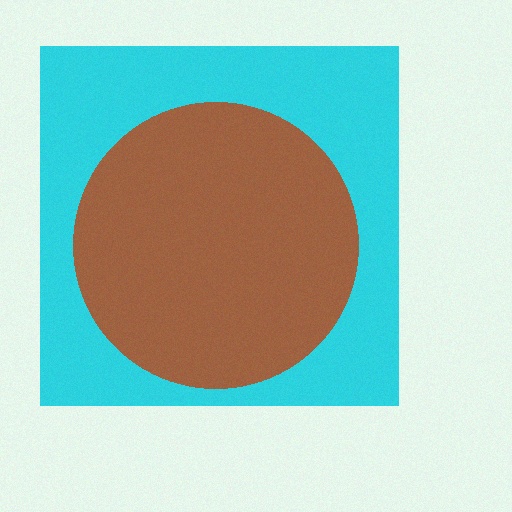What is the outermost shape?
The cyan square.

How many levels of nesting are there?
2.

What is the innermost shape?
The brown circle.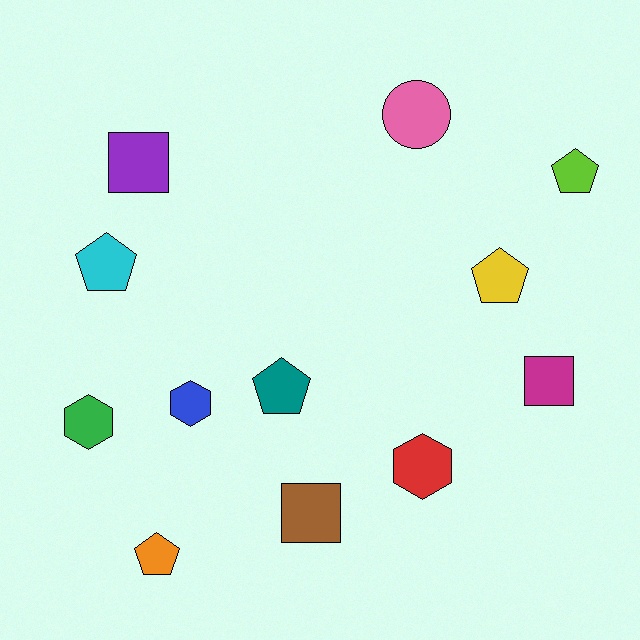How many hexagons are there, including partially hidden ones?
There are 3 hexagons.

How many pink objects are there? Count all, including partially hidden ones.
There is 1 pink object.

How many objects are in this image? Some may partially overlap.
There are 12 objects.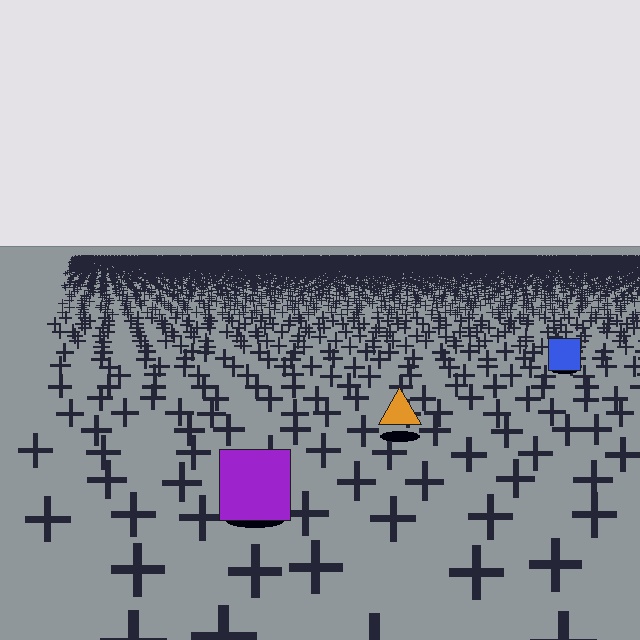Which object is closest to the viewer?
The purple square is closest. The texture marks near it are larger and more spread out.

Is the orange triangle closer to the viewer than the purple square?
No. The purple square is closer — you can tell from the texture gradient: the ground texture is coarser near it.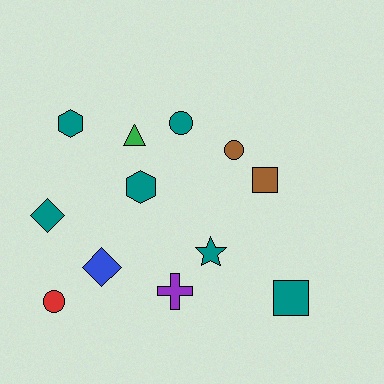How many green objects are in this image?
There is 1 green object.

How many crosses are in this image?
There is 1 cross.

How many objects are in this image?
There are 12 objects.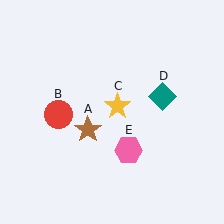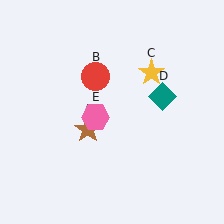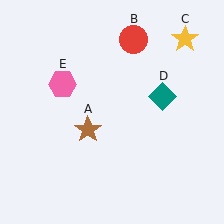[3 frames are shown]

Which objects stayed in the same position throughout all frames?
Brown star (object A) and teal diamond (object D) remained stationary.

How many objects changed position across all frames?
3 objects changed position: red circle (object B), yellow star (object C), pink hexagon (object E).